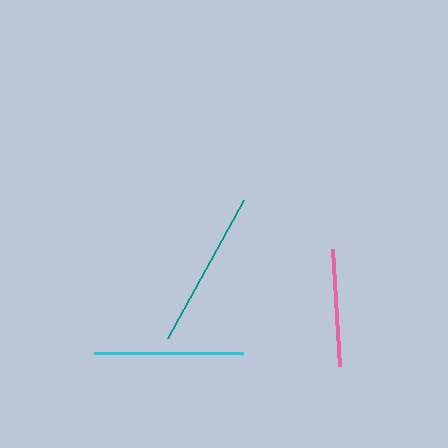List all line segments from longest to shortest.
From longest to shortest: teal, cyan, pink.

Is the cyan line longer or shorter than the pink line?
The cyan line is longer than the pink line.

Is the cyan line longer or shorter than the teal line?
The teal line is longer than the cyan line.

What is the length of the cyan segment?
The cyan segment is approximately 149 pixels long.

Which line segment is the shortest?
The pink line is the shortest at approximately 117 pixels.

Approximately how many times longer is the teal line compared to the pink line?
The teal line is approximately 1.3 times the length of the pink line.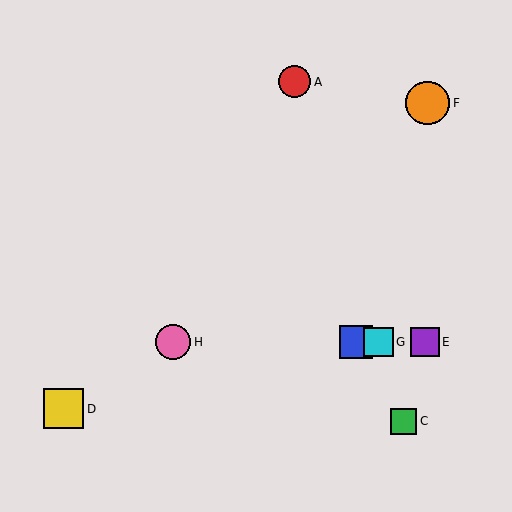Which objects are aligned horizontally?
Objects B, E, G, H are aligned horizontally.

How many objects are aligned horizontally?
4 objects (B, E, G, H) are aligned horizontally.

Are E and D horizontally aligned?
No, E is at y≈342 and D is at y≈409.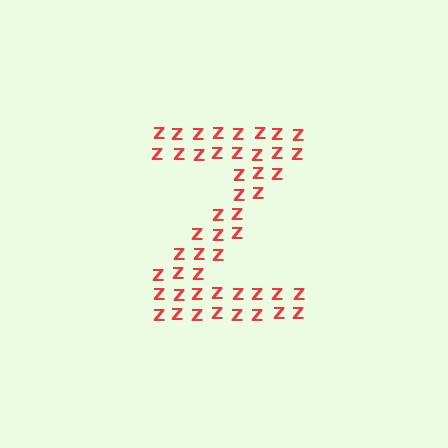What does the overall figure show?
The overall figure shows the letter Z.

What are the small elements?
The small elements are letter Z's.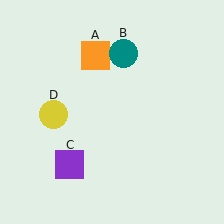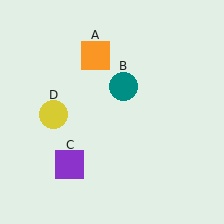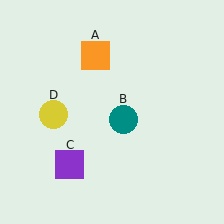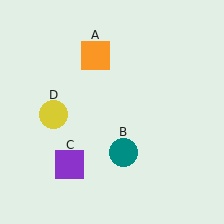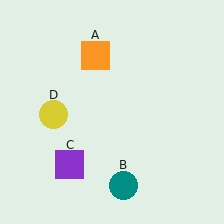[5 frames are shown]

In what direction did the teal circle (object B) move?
The teal circle (object B) moved down.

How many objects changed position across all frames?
1 object changed position: teal circle (object B).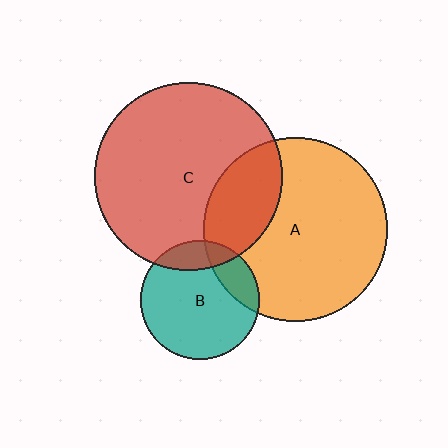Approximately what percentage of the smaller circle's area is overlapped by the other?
Approximately 25%.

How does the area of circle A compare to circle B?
Approximately 2.4 times.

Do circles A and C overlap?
Yes.